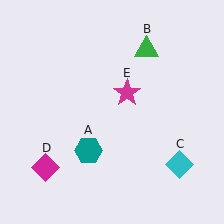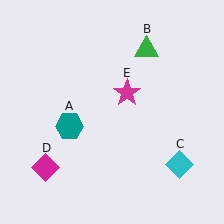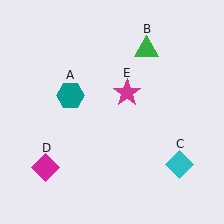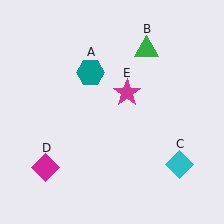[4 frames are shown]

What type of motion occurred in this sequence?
The teal hexagon (object A) rotated clockwise around the center of the scene.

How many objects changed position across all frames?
1 object changed position: teal hexagon (object A).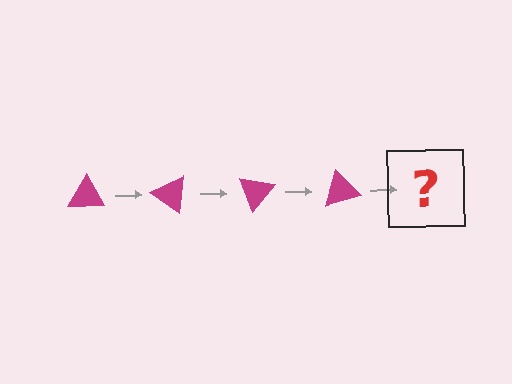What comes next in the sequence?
The next element should be a magenta triangle rotated 140 degrees.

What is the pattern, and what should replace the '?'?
The pattern is that the triangle rotates 35 degrees each step. The '?' should be a magenta triangle rotated 140 degrees.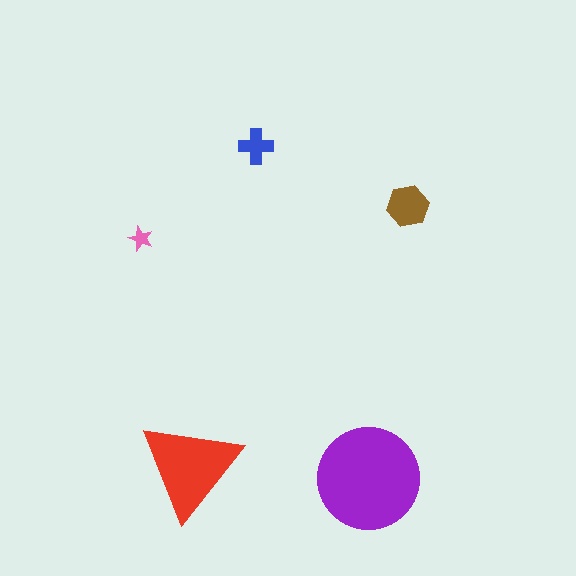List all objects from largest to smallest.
The purple circle, the red triangle, the brown hexagon, the blue cross, the pink star.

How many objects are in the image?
There are 5 objects in the image.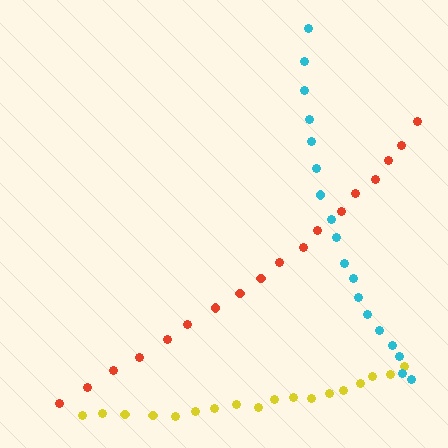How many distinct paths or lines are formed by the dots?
There are 3 distinct paths.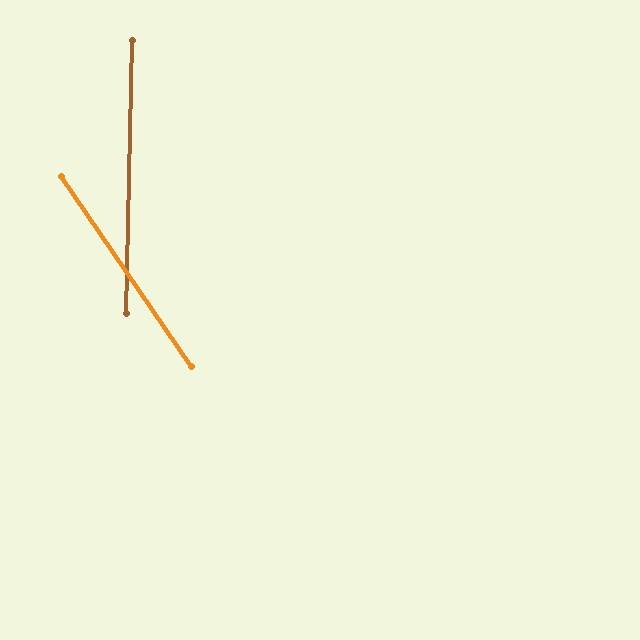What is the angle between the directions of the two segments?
Approximately 36 degrees.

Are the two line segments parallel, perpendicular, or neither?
Neither parallel nor perpendicular — they differ by about 36°.